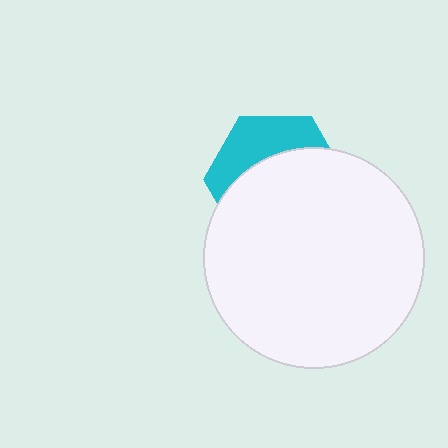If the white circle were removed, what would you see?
You would see the complete cyan hexagon.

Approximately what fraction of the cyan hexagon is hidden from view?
Roughly 65% of the cyan hexagon is hidden behind the white circle.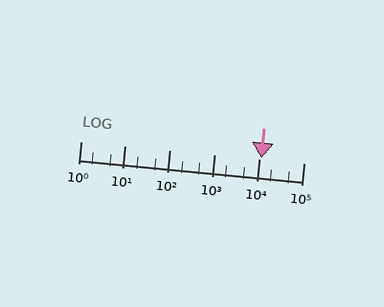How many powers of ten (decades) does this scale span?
The scale spans 5 decades, from 1 to 100000.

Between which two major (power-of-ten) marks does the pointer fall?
The pointer is between 10000 and 100000.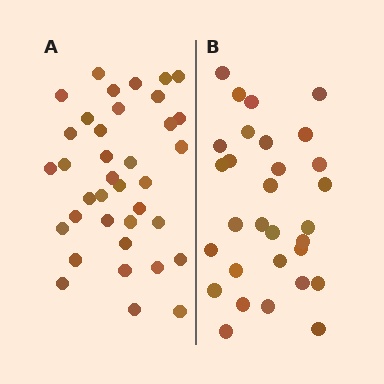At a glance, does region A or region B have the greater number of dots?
Region A (the left region) has more dots.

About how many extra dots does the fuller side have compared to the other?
Region A has roughly 8 or so more dots than region B.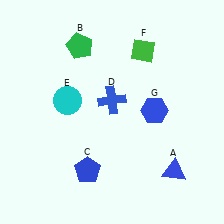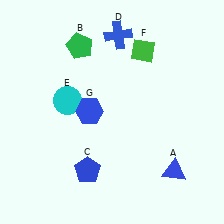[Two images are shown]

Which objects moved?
The objects that moved are: the blue cross (D), the blue hexagon (G).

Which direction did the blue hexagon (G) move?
The blue hexagon (G) moved left.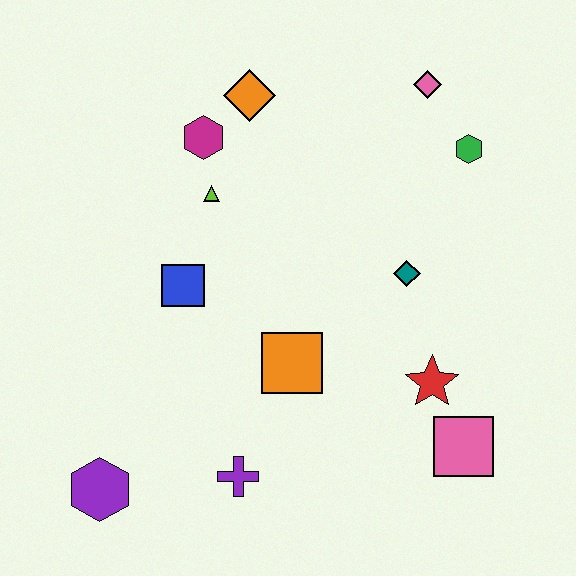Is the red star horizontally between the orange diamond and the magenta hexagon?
No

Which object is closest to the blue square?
The lime triangle is closest to the blue square.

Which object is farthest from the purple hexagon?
The pink diamond is farthest from the purple hexagon.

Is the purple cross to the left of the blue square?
No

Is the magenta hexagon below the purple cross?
No